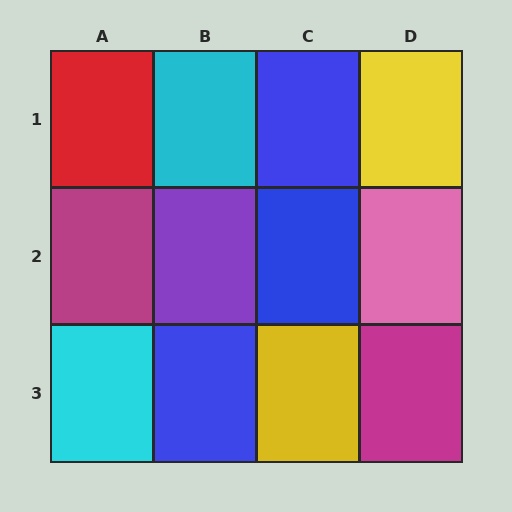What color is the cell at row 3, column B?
Blue.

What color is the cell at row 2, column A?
Magenta.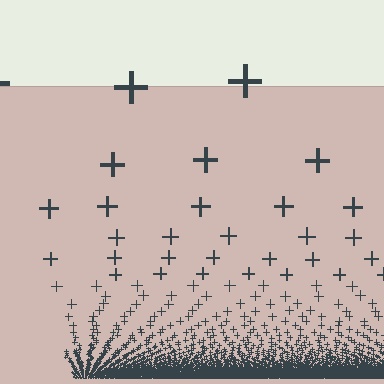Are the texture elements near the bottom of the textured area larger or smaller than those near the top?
Smaller. The gradient is inverted — elements near the bottom are smaller and denser.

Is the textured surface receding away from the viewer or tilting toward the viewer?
The surface appears to tilt toward the viewer. Texture elements get larger and sparser toward the top.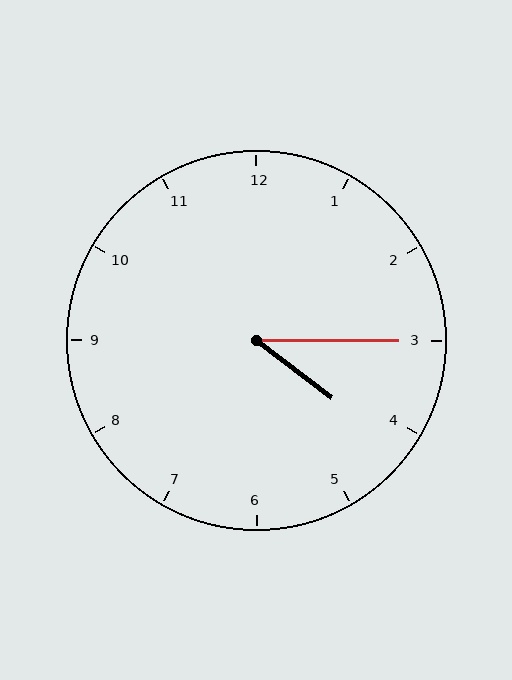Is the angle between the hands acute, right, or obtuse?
It is acute.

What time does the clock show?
4:15.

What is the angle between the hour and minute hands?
Approximately 38 degrees.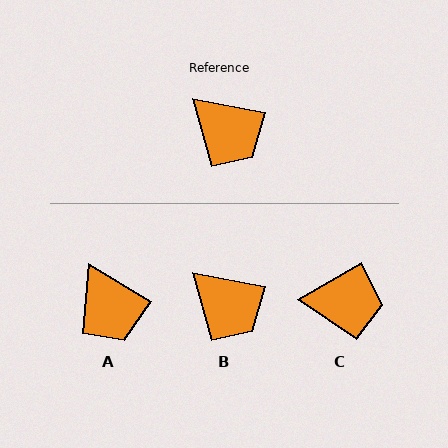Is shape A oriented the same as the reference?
No, it is off by about 20 degrees.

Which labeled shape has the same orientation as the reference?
B.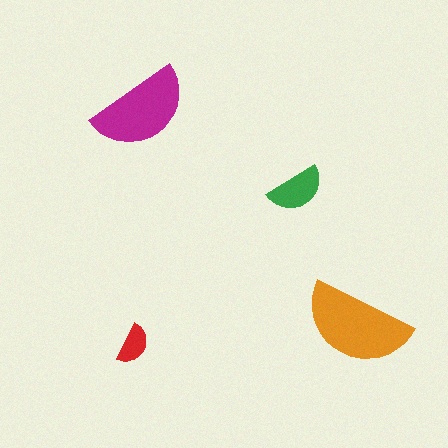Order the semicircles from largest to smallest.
the orange one, the magenta one, the green one, the red one.